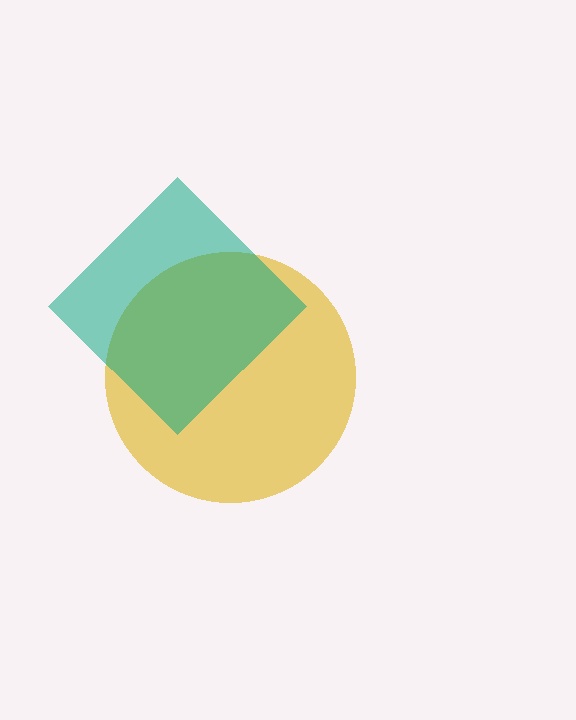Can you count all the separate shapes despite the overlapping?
Yes, there are 2 separate shapes.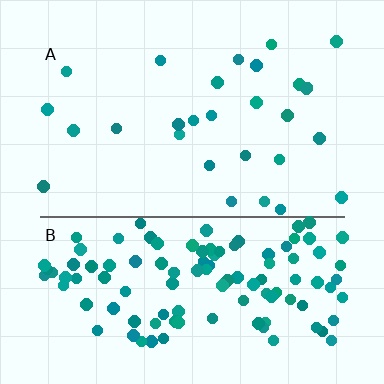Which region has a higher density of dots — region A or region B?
B (the bottom).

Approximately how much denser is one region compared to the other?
Approximately 4.2× — region B over region A.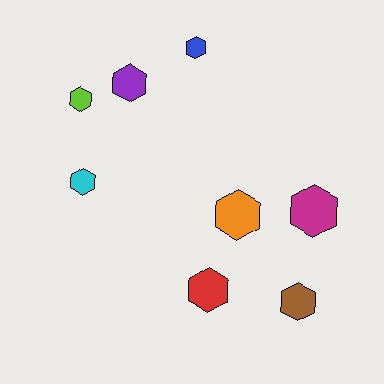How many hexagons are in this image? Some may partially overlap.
There are 8 hexagons.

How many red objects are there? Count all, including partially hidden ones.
There is 1 red object.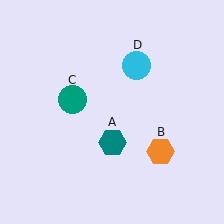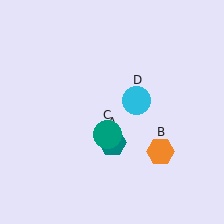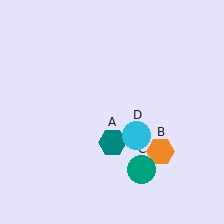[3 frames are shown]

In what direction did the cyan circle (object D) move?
The cyan circle (object D) moved down.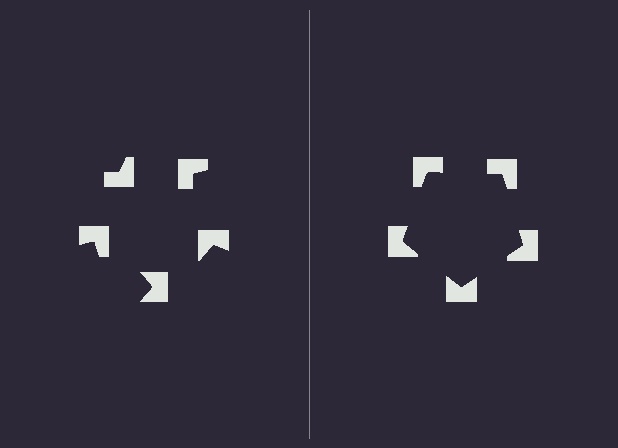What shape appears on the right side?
An illusory pentagon.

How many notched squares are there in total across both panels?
10 — 5 on each side.